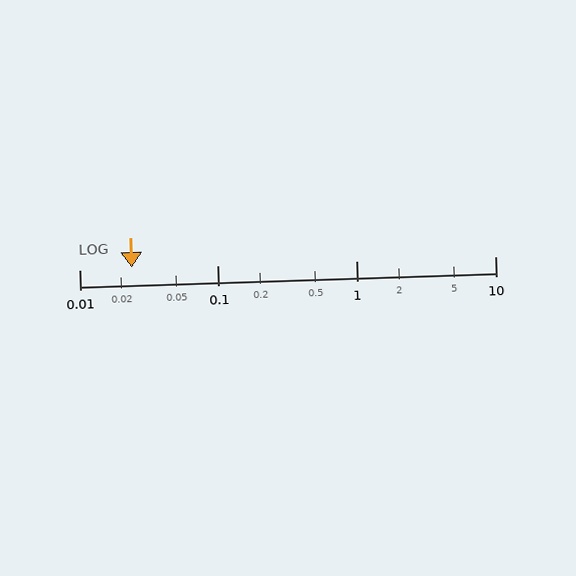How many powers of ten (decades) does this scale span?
The scale spans 3 decades, from 0.01 to 10.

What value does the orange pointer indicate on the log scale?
The pointer indicates approximately 0.024.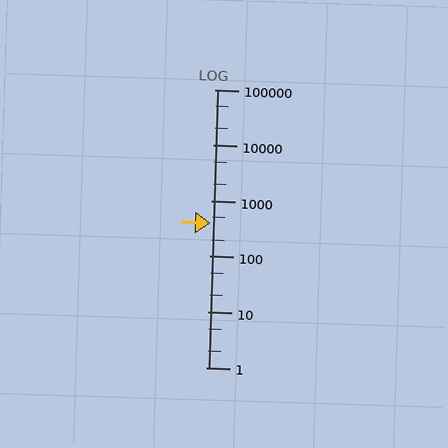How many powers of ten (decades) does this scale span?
The scale spans 5 decades, from 1 to 100000.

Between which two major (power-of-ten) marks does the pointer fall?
The pointer is between 100 and 1000.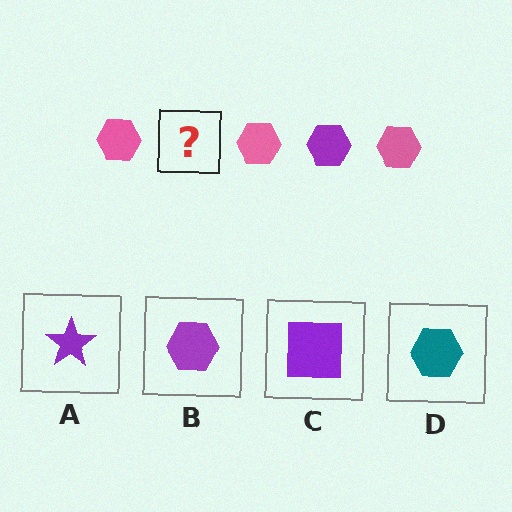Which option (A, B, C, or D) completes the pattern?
B.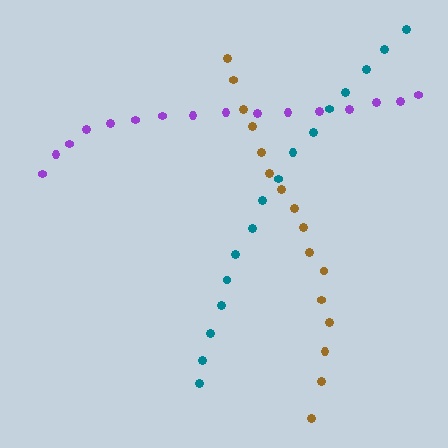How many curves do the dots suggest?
There are 3 distinct paths.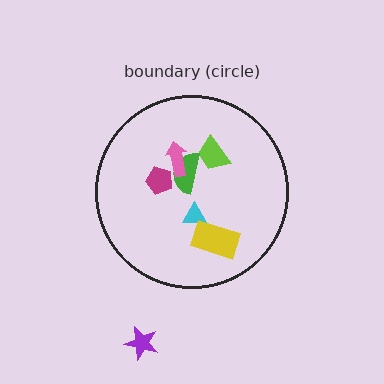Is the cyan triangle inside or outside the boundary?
Inside.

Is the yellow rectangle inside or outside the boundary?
Inside.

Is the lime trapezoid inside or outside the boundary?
Inside.